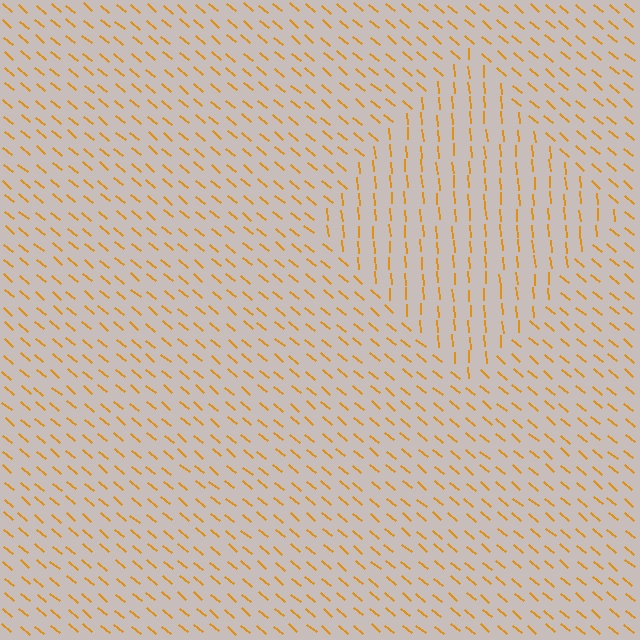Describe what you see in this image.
The image is filled with small orange line segments. A diamond region in the image has lines oriented differently from the surrounding lines, creating a visible texture boundary.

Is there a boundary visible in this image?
Yes, there is a texture boundary formed by a change in line orientation.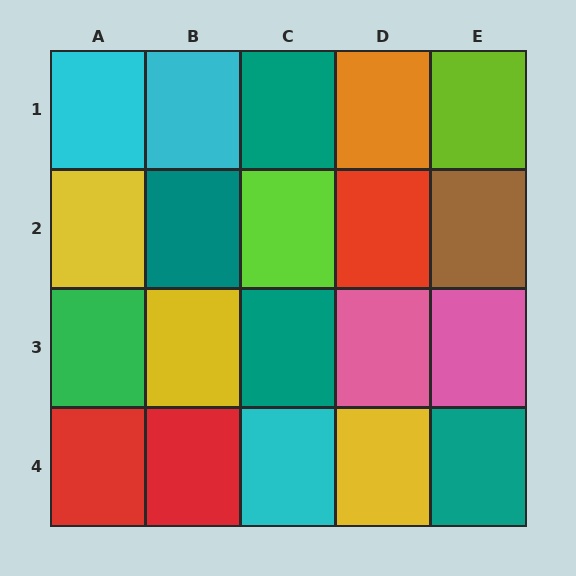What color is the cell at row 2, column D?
Red.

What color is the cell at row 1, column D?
Orange.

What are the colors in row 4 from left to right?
Red, red, cyan, yellow, teal.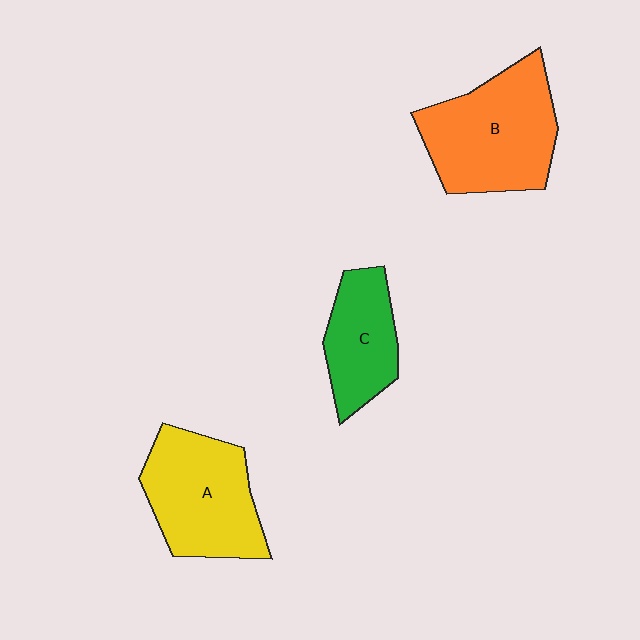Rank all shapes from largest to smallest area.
From largest to smallest: B (orange), A (yellow), C (green).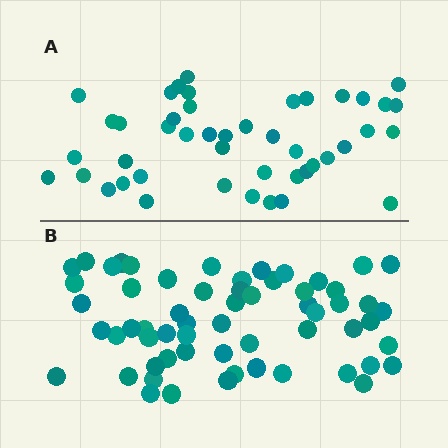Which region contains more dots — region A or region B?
Region B (the bottom region) has more dots.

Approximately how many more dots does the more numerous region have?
Region B has approximately 15 more dots than region A.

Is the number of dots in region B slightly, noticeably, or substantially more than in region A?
Region B has noticeably more, but not dramatically so. The ratio is roughly 1.3 to 1.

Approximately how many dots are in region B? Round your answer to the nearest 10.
About 60 dots.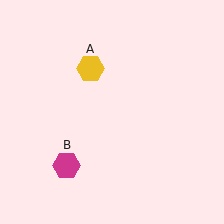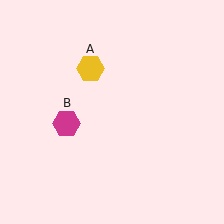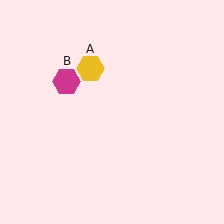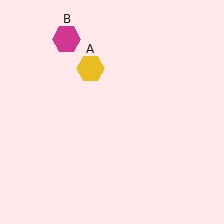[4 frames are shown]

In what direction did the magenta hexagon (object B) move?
The magenta hexagon (object B) moved up.